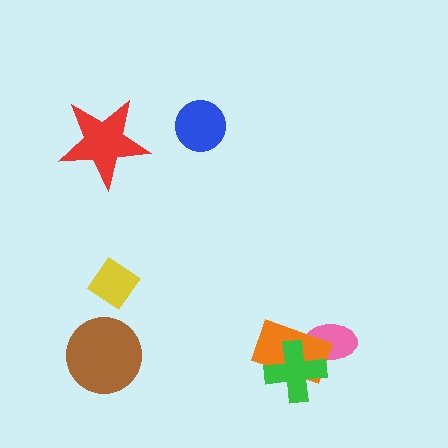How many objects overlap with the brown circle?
0 objects overlap with the brown circle.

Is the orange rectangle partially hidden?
Yes, it is partially covered by another shape.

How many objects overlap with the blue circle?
0 objects overlap with the blue circle.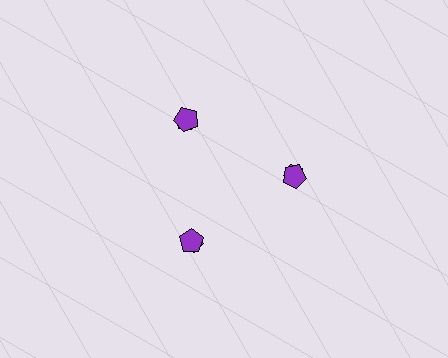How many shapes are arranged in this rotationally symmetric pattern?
There are 6 shapes, arranged in 3 groups of 2.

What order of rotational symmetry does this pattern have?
This pattern has 3-fold rotational symmetry.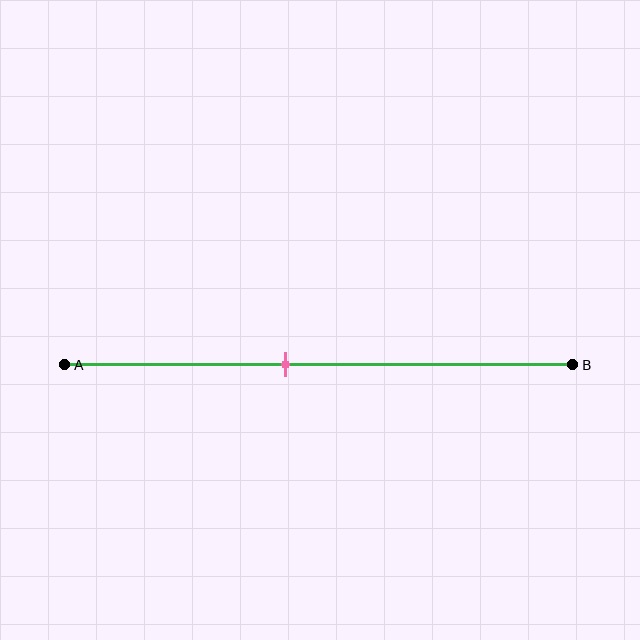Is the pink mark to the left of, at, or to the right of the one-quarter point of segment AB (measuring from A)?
The pink mark is to the right of the one-quarter point of segment AB.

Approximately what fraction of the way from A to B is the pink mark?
The pink mark is approximately 45% of the way from A to B.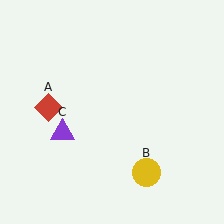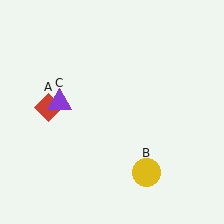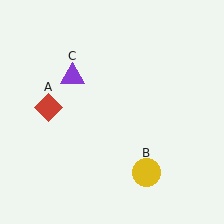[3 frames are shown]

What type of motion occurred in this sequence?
The purple triangle (object C) rotated clockwise around the center of the scene.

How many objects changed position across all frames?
1 object changed position: purple triangle (object C).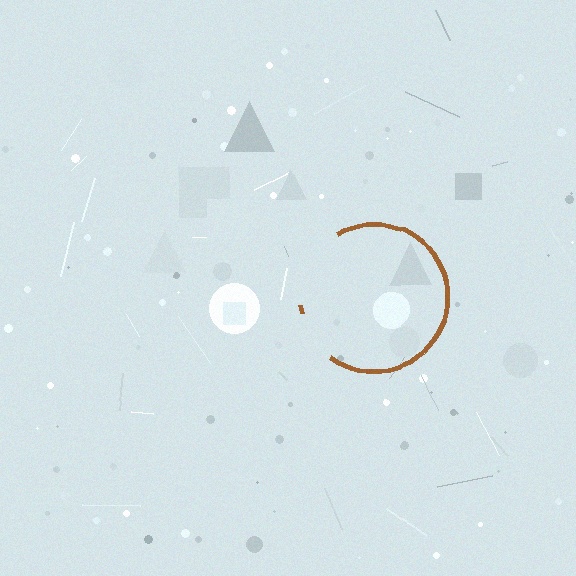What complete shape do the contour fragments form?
The contour fragments form a circle.